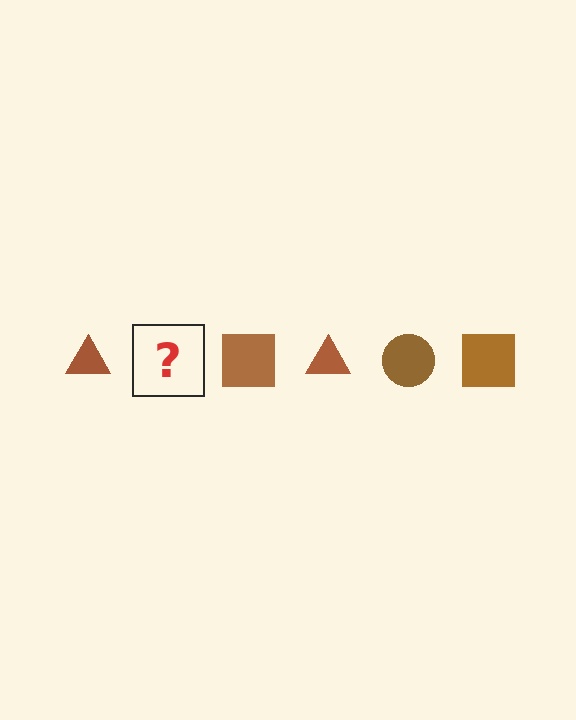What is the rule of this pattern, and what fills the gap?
The rule is that the pattern cycles through triangle, circle, square shapes in brown. The gap should be filled with a brown circle.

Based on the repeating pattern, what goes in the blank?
The blank should be a brown circle.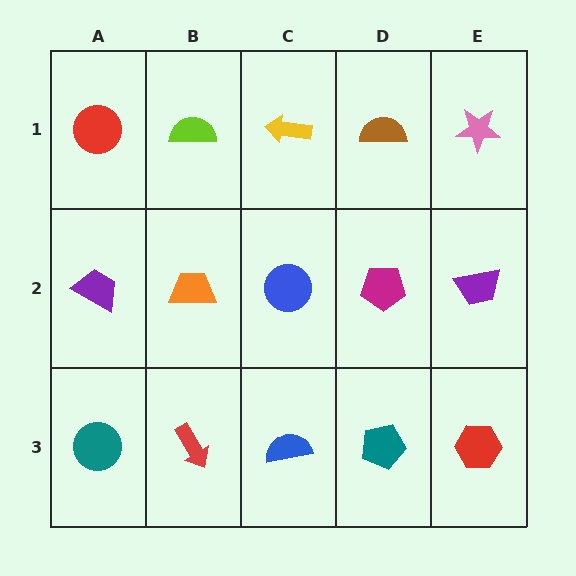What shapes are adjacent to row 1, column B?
An orange trapezoid (row 2, column B), a red circle (row 1, column A), a yellow arrow (row 1, column C).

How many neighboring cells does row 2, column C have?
4.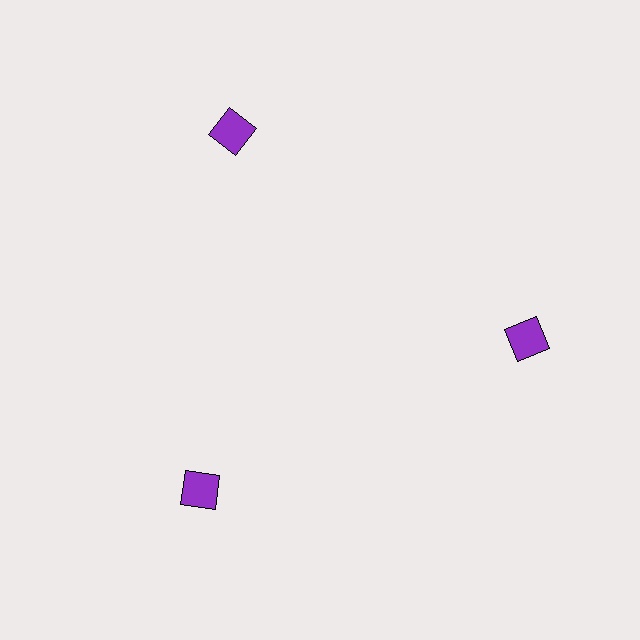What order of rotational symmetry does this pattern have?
This pattern has 3-fold rotational symmetry.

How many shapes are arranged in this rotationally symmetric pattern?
There are 3 shapes, arranged in 3 groups of 1.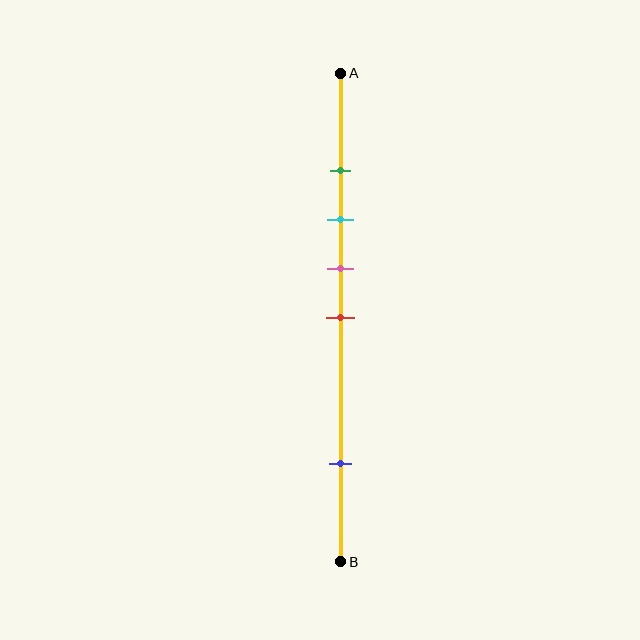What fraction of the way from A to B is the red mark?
The red mark is approximately 50% (0.5) of the way from A to B.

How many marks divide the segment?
There are 5 marks dividing the segment.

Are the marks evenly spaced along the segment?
No, the marks are not evenly spaced.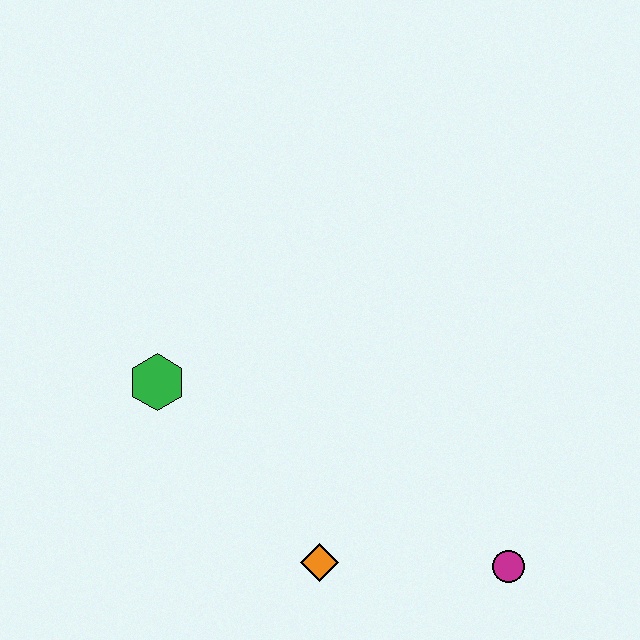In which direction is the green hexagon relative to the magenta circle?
The green hexagon is to the left of the magenta circle.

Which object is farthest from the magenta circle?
The green hexagon is farthest from the magenta circle.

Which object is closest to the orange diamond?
The magenta circle is closest to the orange diamond.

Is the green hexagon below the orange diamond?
No